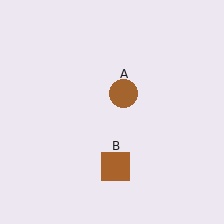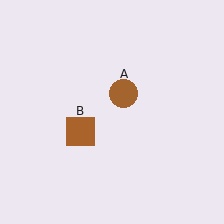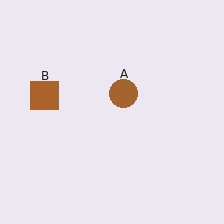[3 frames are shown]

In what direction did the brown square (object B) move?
The brown square (object B) moved up and to the left.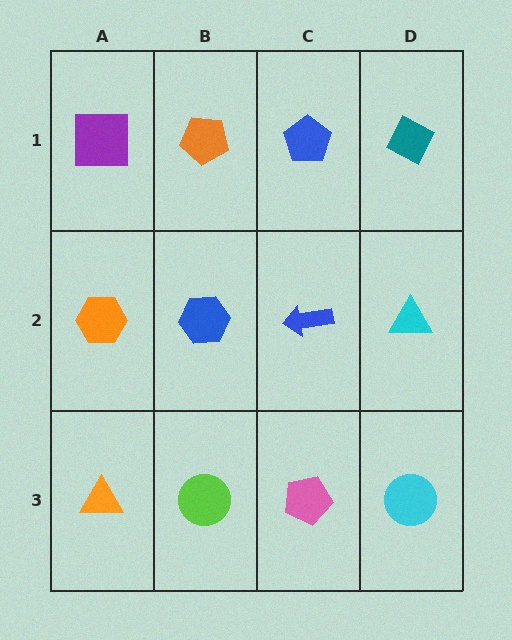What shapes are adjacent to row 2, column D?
A teal diamond (row 1, column D), a cyan circle (row 3, column D), a blue arrow (row 2, column C).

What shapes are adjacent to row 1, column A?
An orange hexagon (row 2, column A), an orange pentagon (row 1, column B).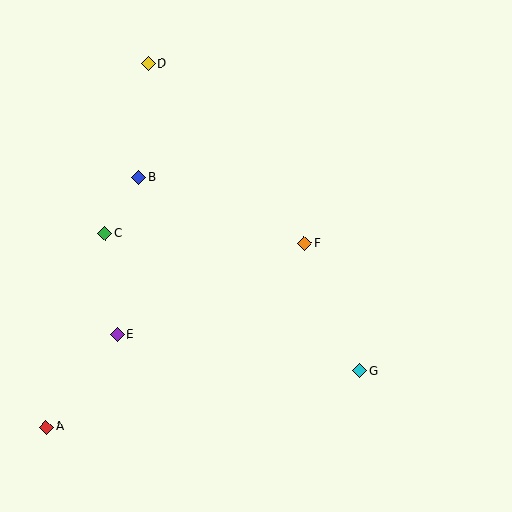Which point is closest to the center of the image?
Point F at (304, 243) is closest to the center.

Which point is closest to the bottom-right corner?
Point G is closest to the bottom-right corner.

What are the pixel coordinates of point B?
Point B is at (138, 178).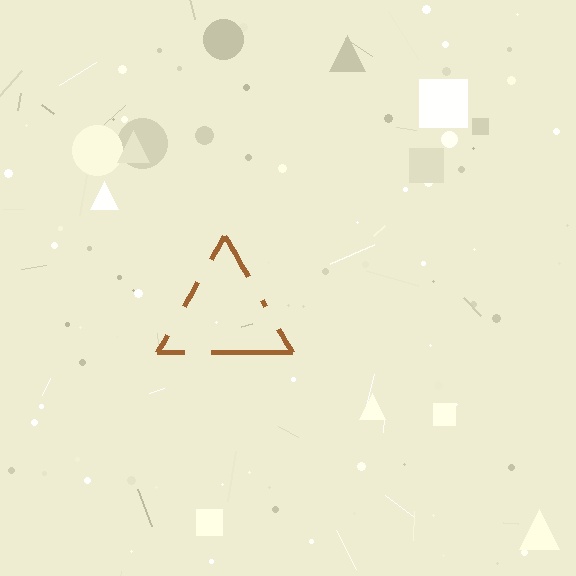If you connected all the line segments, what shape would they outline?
They would outline a triangle.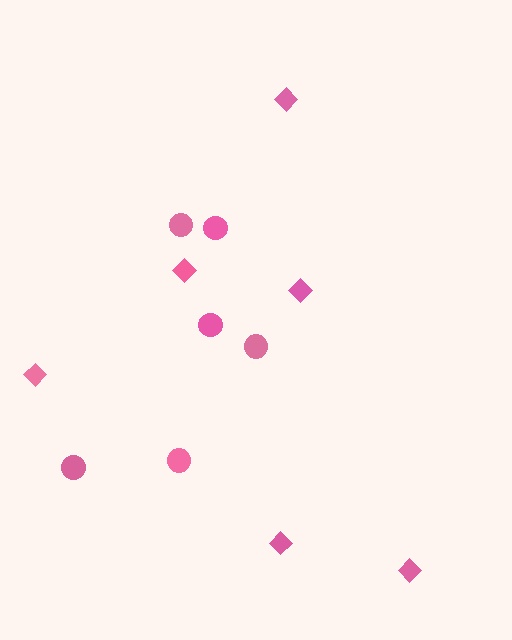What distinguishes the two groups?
There are 2 groups: one group of diamonds (6) and one group of circles (6).